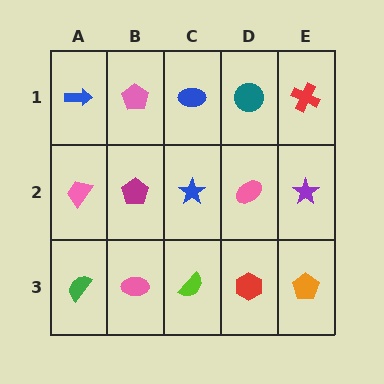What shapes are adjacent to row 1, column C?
A blue star (row 2, column C), a pink pentagon (row 1, column B), a teal circle (row 1, column D).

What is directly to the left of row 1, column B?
A blue arrow.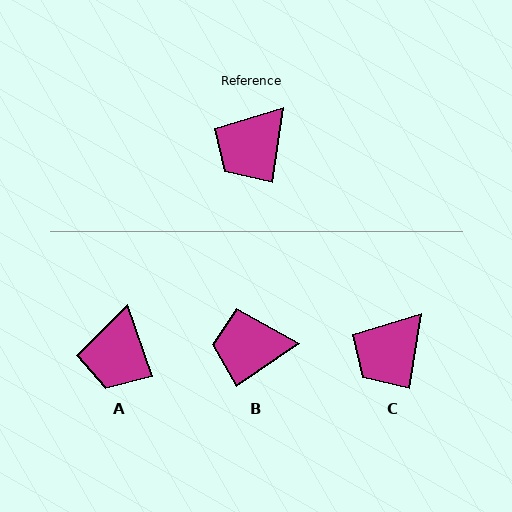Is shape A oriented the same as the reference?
No, it is off by about 28 degrees.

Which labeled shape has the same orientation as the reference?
C.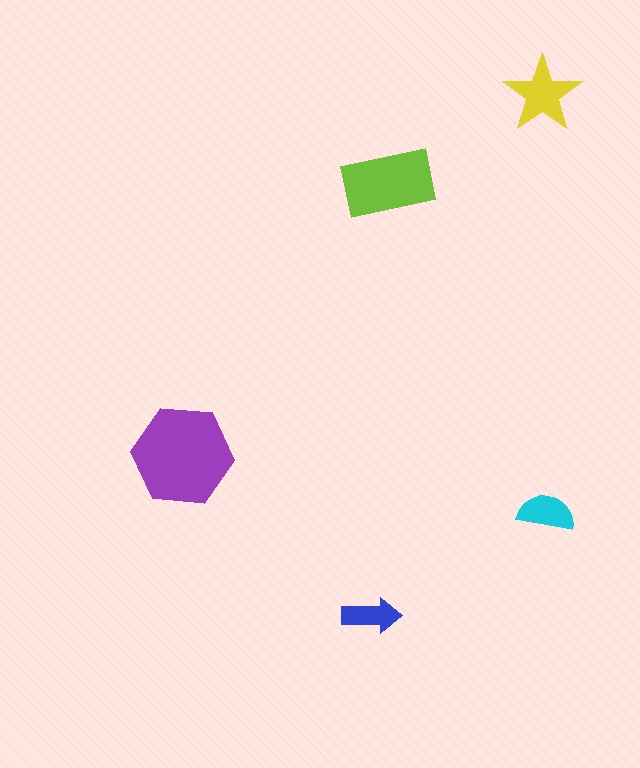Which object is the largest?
The purple hexagon.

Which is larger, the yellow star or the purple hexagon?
The purple hexagon.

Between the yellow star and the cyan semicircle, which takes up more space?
The yellow star.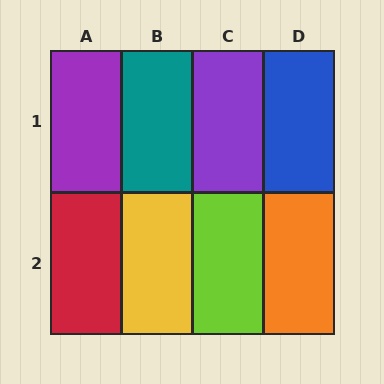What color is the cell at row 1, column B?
Teal.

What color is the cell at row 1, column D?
Blue.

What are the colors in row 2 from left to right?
Red, yellow, lime, orange.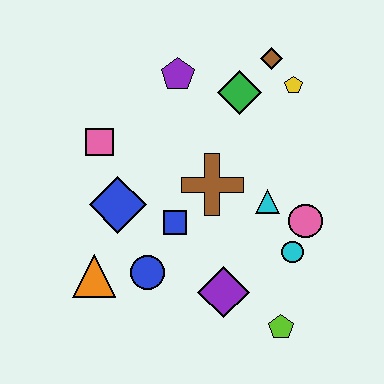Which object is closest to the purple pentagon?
The green diamond is closest to the purple pentagon.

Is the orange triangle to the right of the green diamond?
No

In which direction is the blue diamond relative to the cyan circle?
The blue diamond is to the left of the cyan circle.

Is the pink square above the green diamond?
No